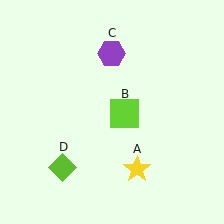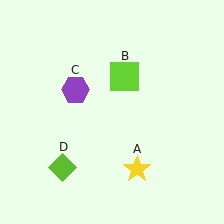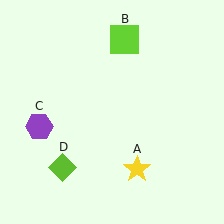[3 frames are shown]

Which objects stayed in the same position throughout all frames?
Yellow star (object A) and lime diamond (object D) remained stationary.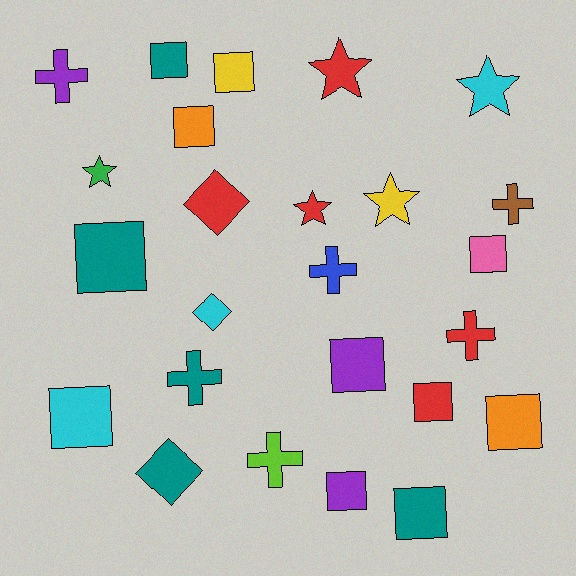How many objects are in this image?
There are 25 objects.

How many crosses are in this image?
There are 6 crosses.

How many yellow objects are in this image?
There are 2 yellow objects.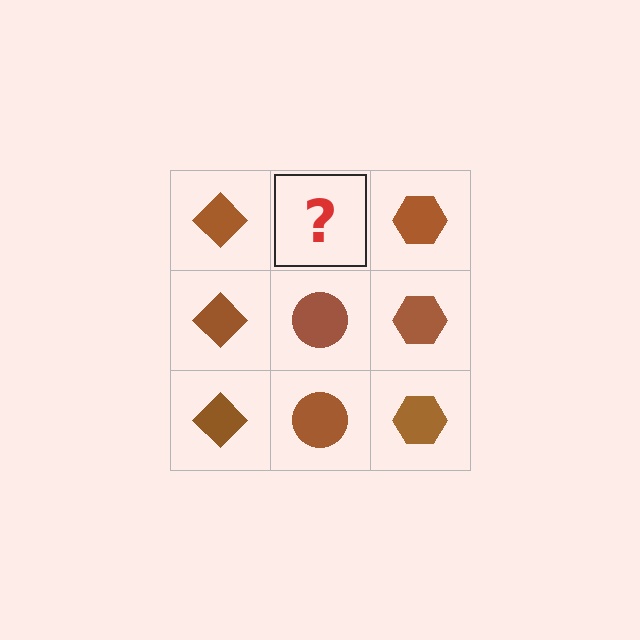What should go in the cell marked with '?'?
The missing cell should contain a brown circle.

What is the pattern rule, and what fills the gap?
The rule is that each column has a consistent shape. The gap should be filled with a brown circle.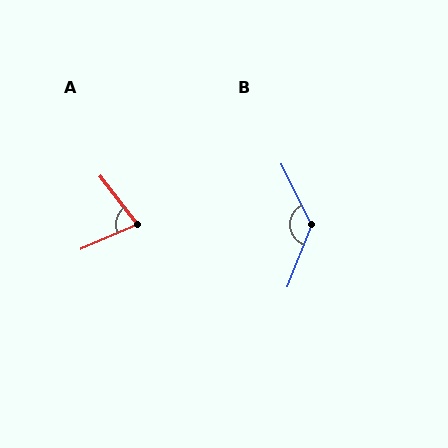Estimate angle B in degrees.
Approximately 132 degrees.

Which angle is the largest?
B, at approximately 132 degrees.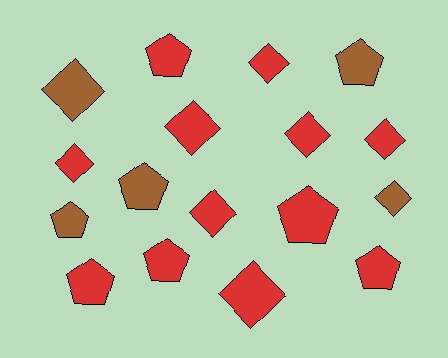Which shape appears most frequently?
Diamond, with 9 objects.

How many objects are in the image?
There are 17 objects.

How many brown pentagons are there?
There are 3 brown pentagons.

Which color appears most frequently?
Red, with 12 objects.